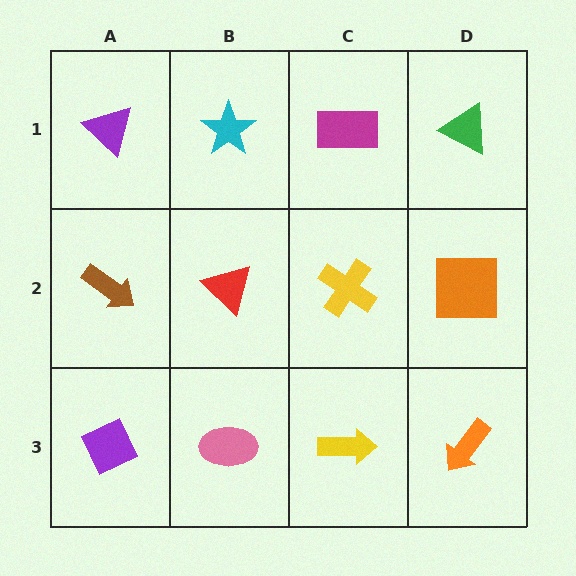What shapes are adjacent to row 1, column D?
An orange square (row 2, column D), a magenta rectangle (row 1, column C).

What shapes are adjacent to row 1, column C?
A yellow cross (row 2, column C), a cyan star (row 1, column B), a green triangle (row 1, column D).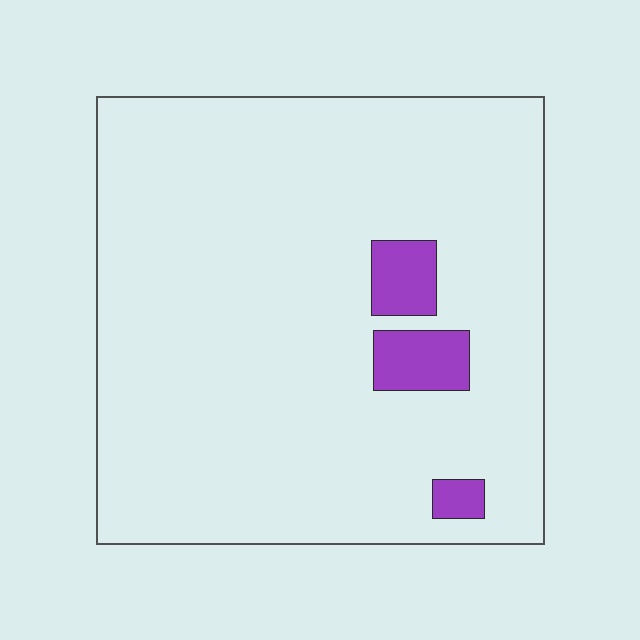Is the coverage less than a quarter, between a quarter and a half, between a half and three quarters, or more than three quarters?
Less than a quarter.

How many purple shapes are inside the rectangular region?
3.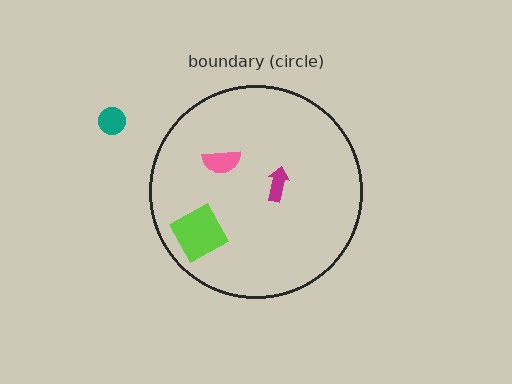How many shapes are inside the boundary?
3 inside, 1 outside.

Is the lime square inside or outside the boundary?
Inside.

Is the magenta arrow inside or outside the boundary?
Inside.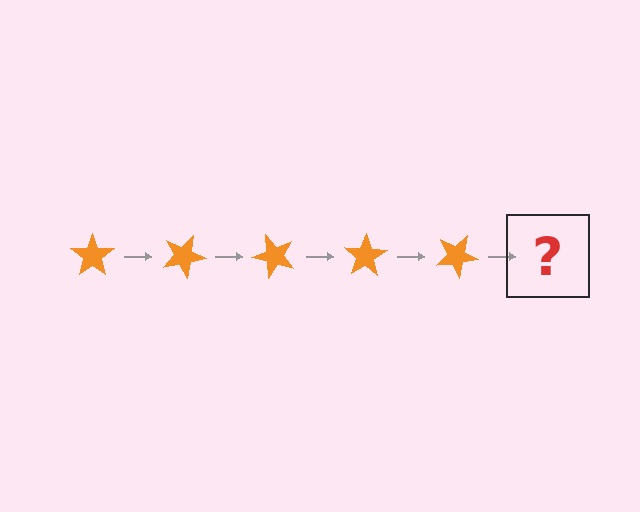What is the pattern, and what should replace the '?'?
The pattern is that the star rotates 25 degrees each step. The '?' should be an orange star rotated 125 degrees.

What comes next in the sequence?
The next element should be an orange star rotated 125 degrees.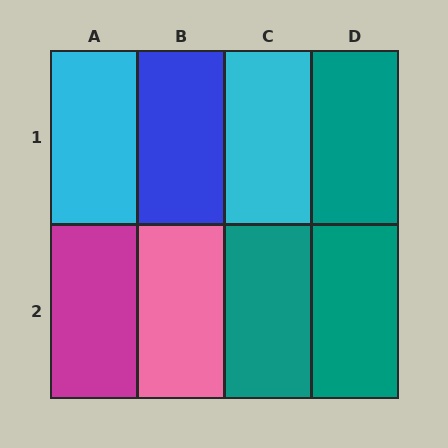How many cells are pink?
1 cell is pink.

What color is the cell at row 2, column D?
Teal.